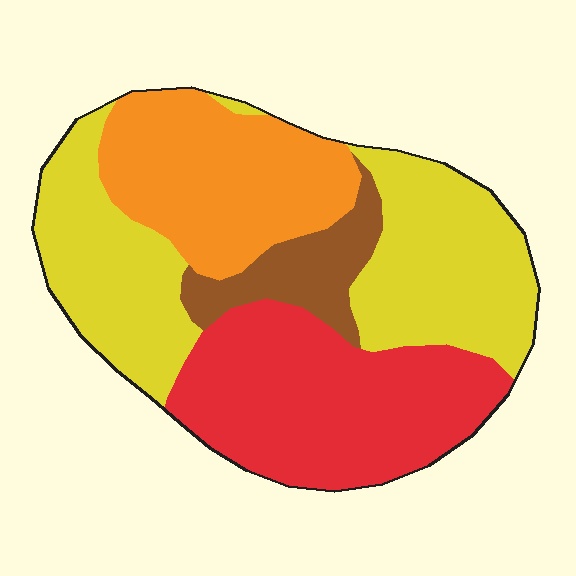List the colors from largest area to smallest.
From largest to smallest: yellow, red, orange, brown.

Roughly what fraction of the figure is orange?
Orange takes up between a sixth and a third of the figure.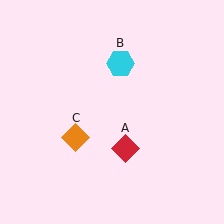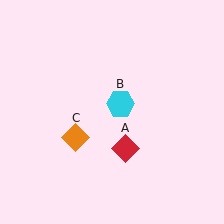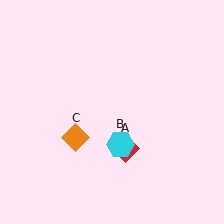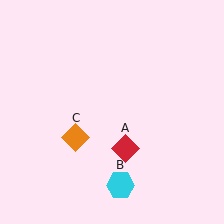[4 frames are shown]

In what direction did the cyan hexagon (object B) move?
The cyan hexagon (object B) moved down.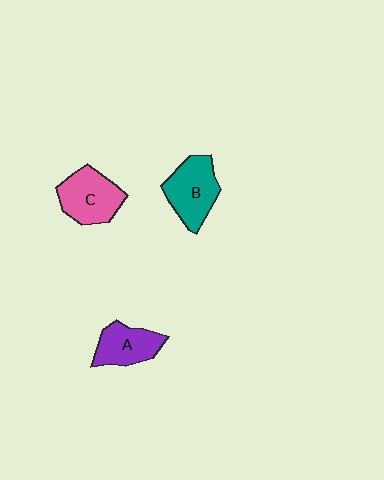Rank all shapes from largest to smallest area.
From largest to smallest: B (teal), C (pink), A (purple).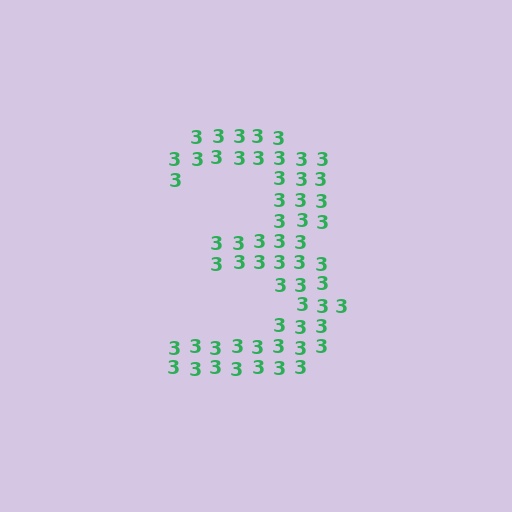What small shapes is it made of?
It is made of small digit 3's.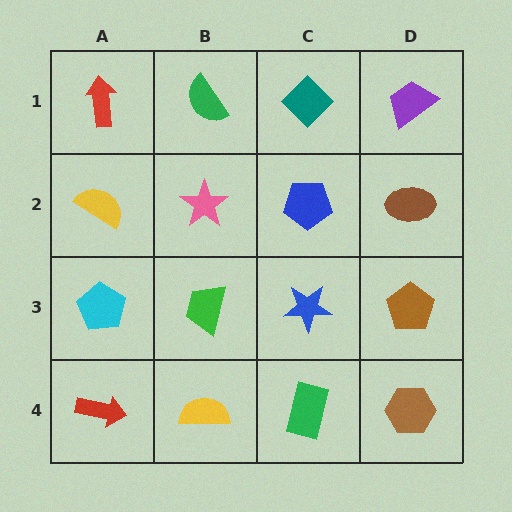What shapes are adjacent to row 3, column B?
A pink star (row 2, column B), a yellow semicircle (row 4, column B), a cyan pentagon (row 3, column A), a blue star (row 3, column C).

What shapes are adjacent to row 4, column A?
A cyan pentagon (row 3, column A), a yellow semicircle (row 4, column B).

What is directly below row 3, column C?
A green rectangle.